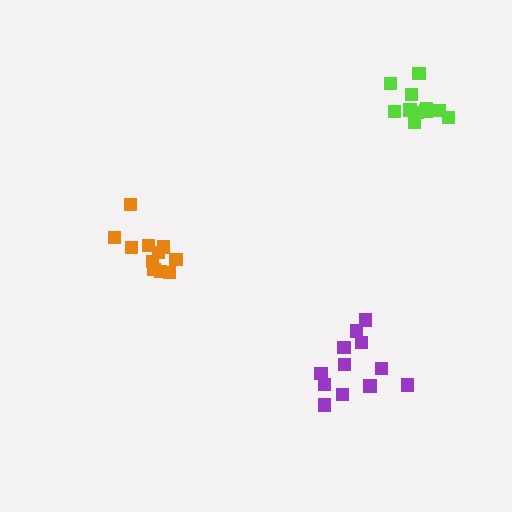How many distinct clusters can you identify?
There are 3 distinct clusters.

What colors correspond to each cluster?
The clusters are colored: lime, purple, orange.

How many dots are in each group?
Group 1: 12 dots, Group 2: 12 dots, Group 3: 11 dots (35 total).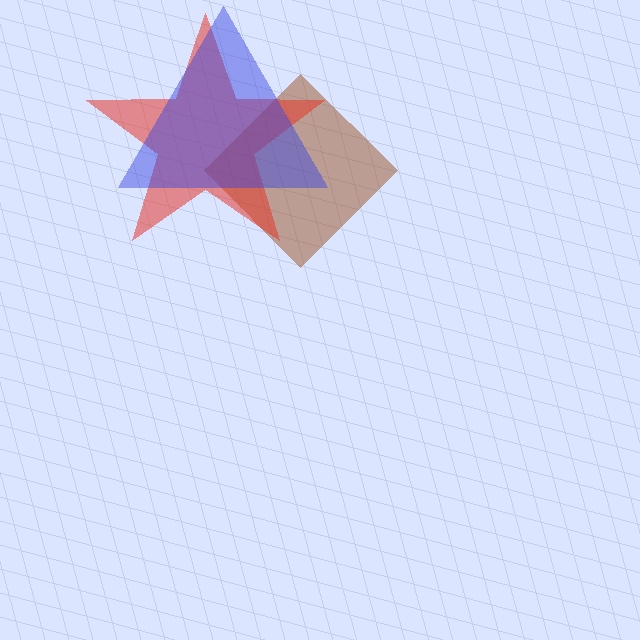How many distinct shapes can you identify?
There are 3 distinct shapes: a brown diamond, a red star, a blue triangle.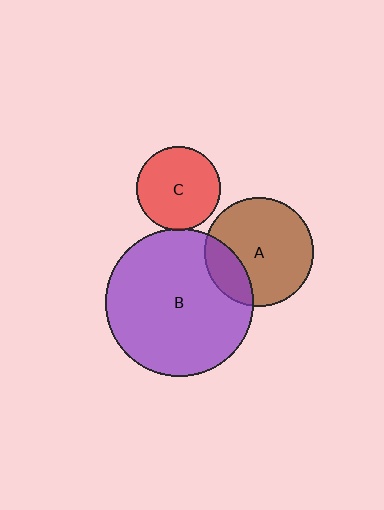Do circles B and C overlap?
Yes.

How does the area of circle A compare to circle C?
Approximately 1.7 times.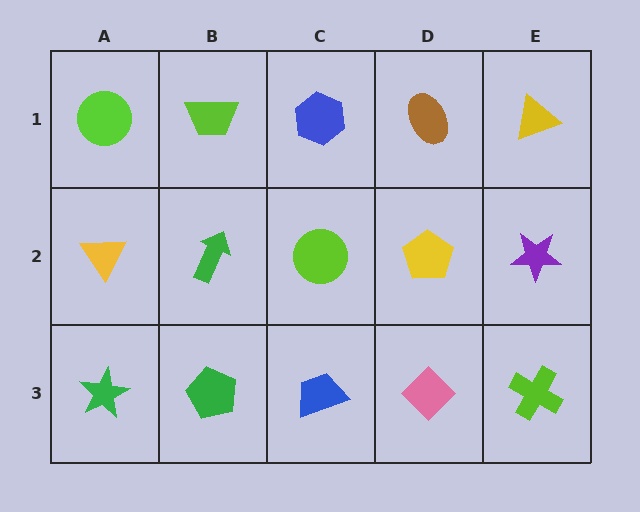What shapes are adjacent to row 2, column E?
A yellow triangle (row 1, column E), a lime cross (row 3, column E), a yellow pentagon (row 2, column D).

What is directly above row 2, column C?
A blue hexagon.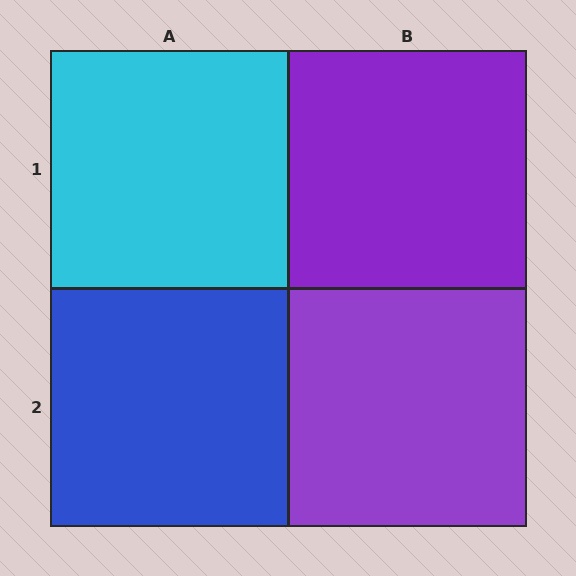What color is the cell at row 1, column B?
Purple.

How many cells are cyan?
1 cell is cyan.